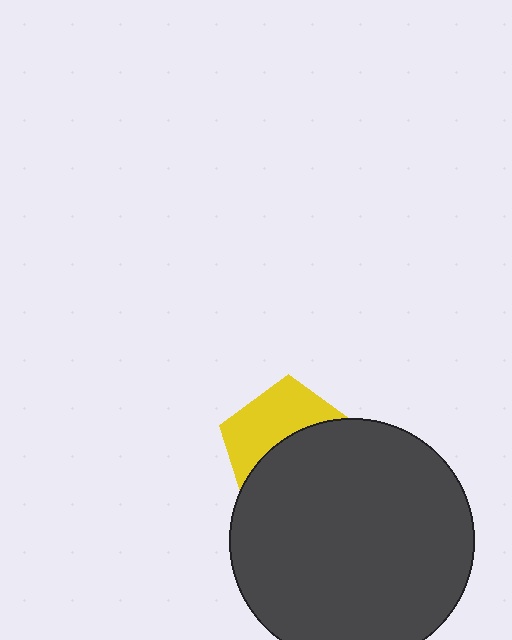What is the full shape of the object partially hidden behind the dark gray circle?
The partially hidden object is a yellow pentagon.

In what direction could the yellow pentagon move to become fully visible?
The yellow pentagon could move up. That would shift it out from behind the dark gray circle entirely.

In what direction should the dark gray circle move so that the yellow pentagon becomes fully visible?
The dark gray circle should move down. That is the shortest direction to clear the overlap and leave the yellow pentagon fully visible.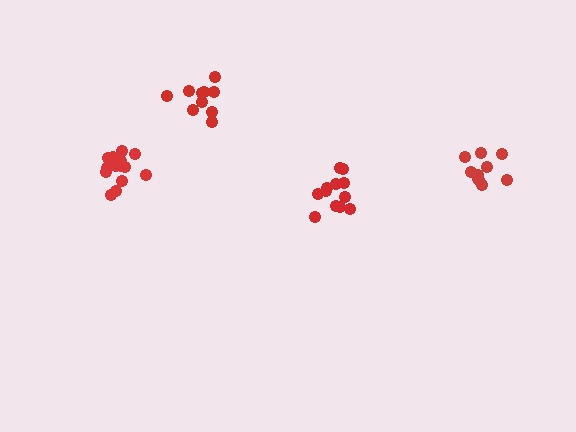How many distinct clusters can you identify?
There are 4 distinct clusters.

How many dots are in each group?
Group 1: 14 dots, Group 2: 12 dots, Group 3: 10 dots, Group 4: 10 dots (46 total).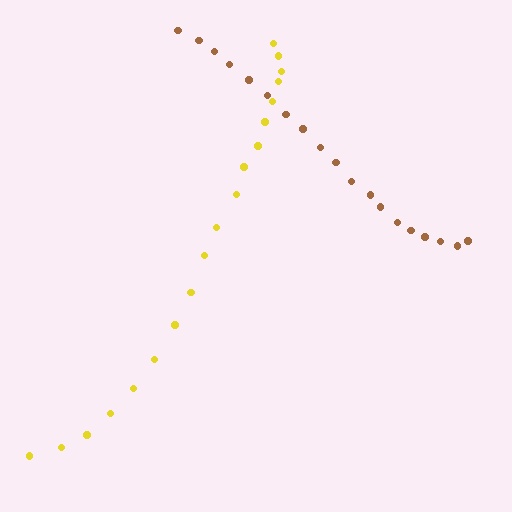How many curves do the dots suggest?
There are 2 distinct paths.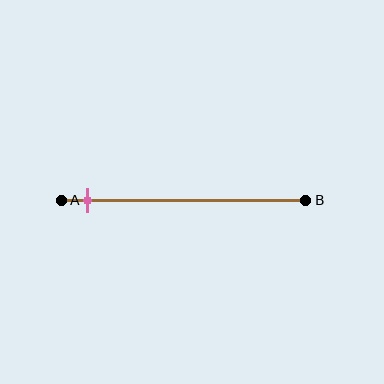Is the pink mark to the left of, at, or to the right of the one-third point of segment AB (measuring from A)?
The pink mark is to the left of the one-third point of segment AB.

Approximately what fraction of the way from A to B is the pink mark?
The pink mark is approximately 10% of the way from A to B.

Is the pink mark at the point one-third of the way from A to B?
No, the mark is at about 10% from A, not at the 33% one-third point.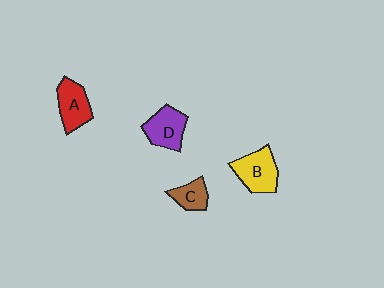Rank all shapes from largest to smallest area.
From largest to smallest: B (yellow), D (purple), A (red), C (brown).